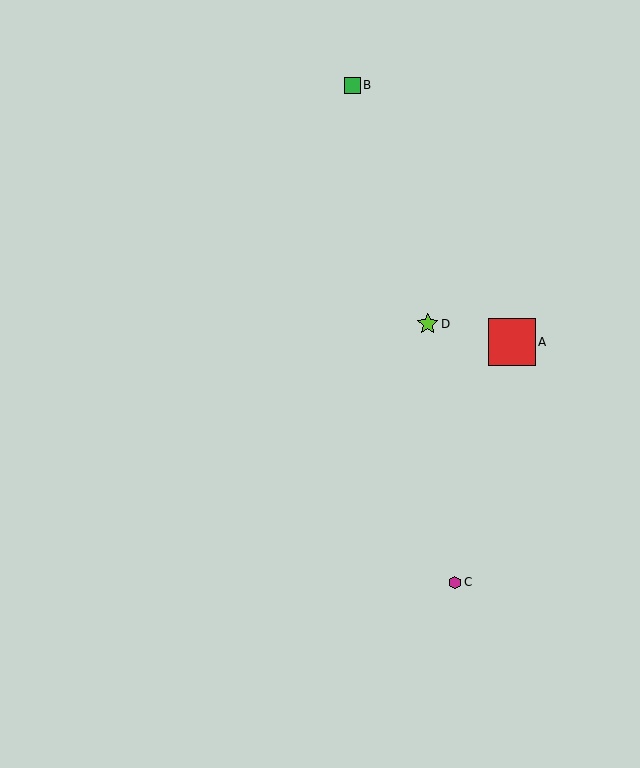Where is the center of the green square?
The center of the green square is at (352, 85).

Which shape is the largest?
The red square (labeled A) is the largest.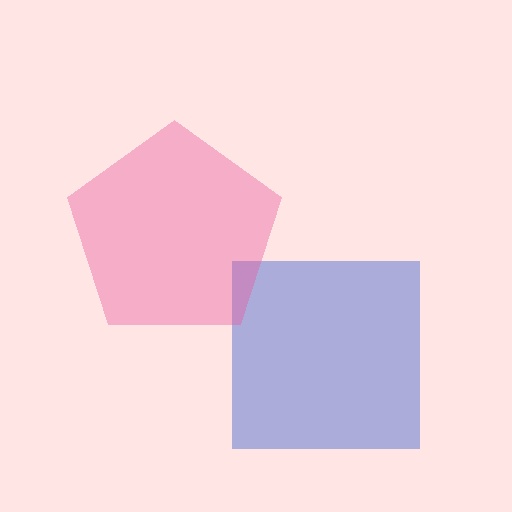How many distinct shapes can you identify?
There are 2 distinct shapes: a blue square, a pink pentagon.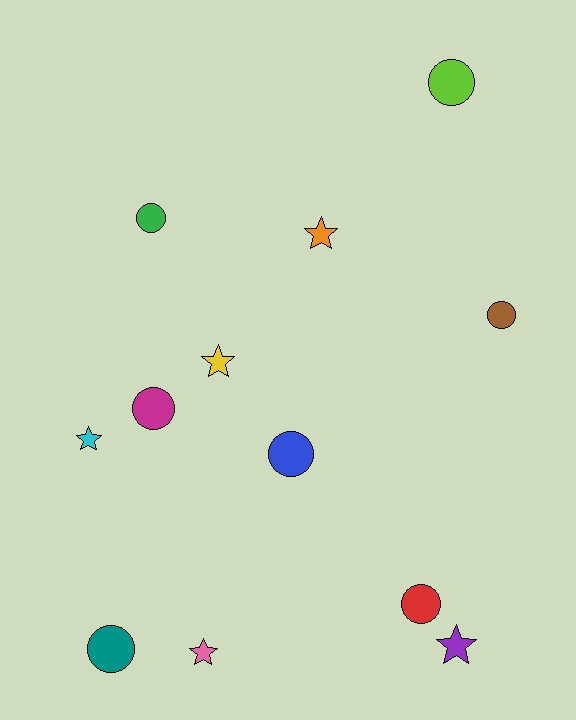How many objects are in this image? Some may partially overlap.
There are 12 objects.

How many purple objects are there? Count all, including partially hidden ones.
There is 1 purple object.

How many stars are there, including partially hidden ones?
There are 5 stars.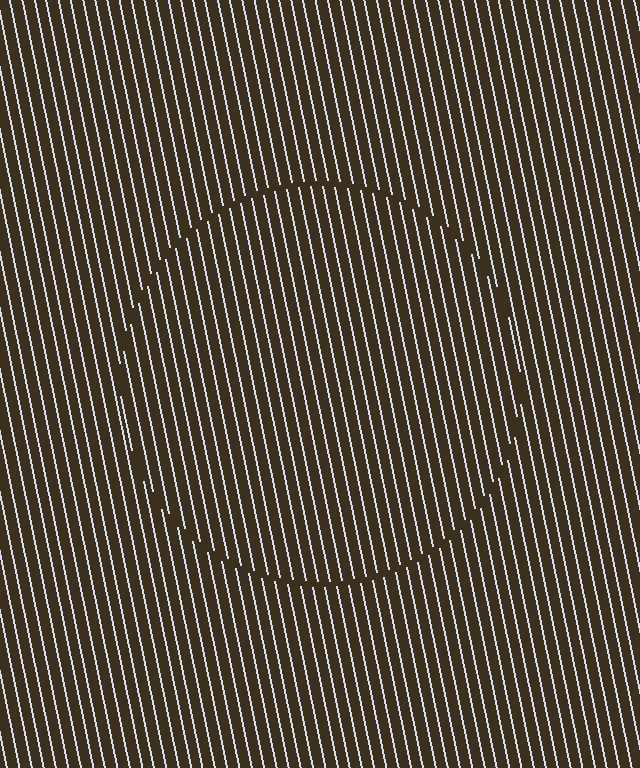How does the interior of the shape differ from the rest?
The interior of the shape contains the same grating, shifted by half a period — the contour is defined by the phase discontinuity where line-ends from the inner and outer gratings abut.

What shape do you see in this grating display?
An illusory circle. The interior of the shape contains the same grating, shifted by half a period — the contour is defined by the phase discontinuity where line-ends from the inner and outer gratings abut.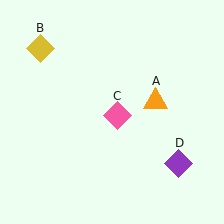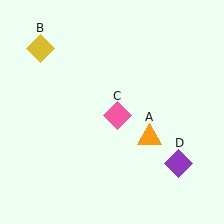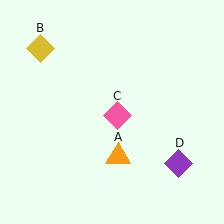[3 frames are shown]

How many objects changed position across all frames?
1 object changed position: orange triangle (object A).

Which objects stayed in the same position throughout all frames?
Yellow diamond (object B) and pink diamond (object C) and purple diamond (object D) remained stationary.